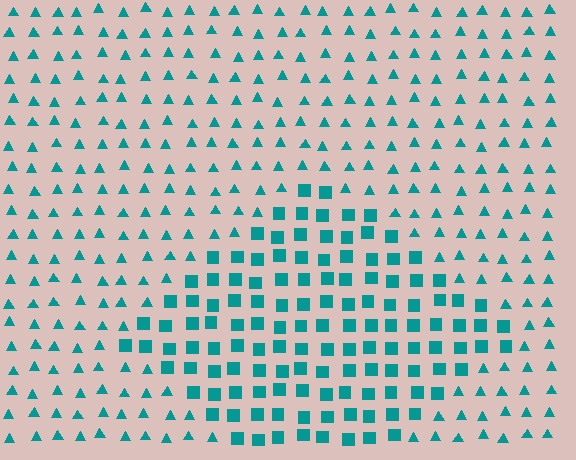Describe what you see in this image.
The image is filled with small teal elements arranged in a uniform grid. A diamond-shaped region contains squares, while the surrounding area contains triangles. The boundary is defined purely by the change in element shape.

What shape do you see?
I see a diamond.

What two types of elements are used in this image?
The image uses squares inside the diamond region and triangles outside it.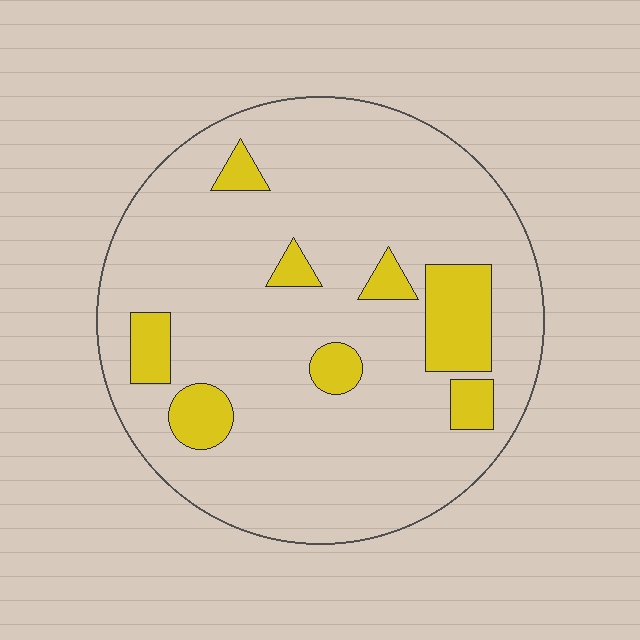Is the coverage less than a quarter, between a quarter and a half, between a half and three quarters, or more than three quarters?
Less than a quarter.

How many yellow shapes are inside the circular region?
8.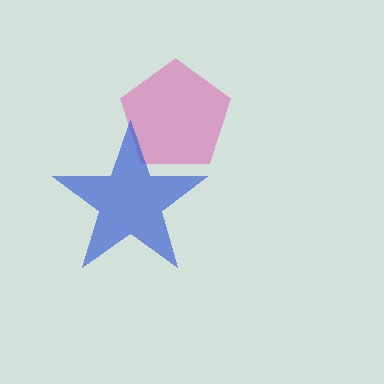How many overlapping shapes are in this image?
There are 2 overlapping shapes in the image.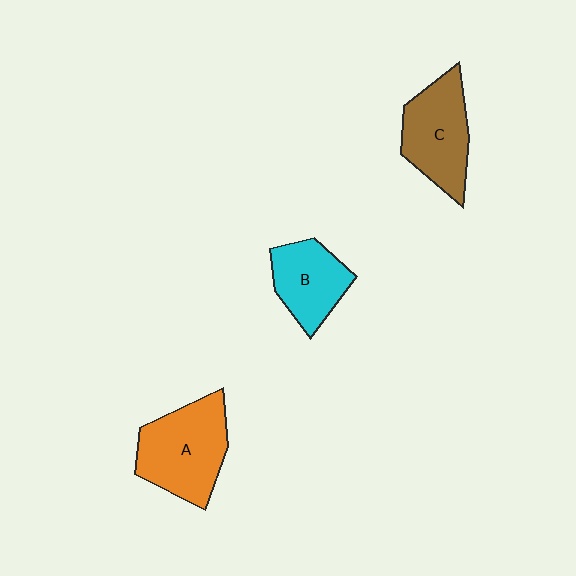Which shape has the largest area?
Shape A (orange).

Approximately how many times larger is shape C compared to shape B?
Approximately 1.2 times.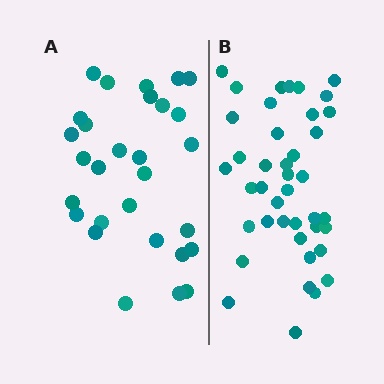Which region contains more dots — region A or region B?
Region B (the right region) has more dots.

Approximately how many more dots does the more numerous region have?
Region B has roughly 12 or so more dots than region A.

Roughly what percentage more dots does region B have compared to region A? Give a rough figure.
About 40% more.